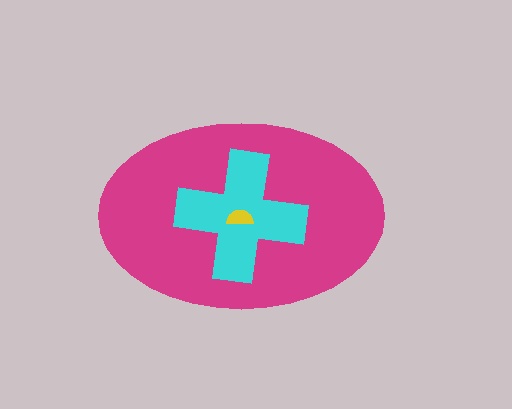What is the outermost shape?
The magenta ellipse.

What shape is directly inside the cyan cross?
The yellow semicircle.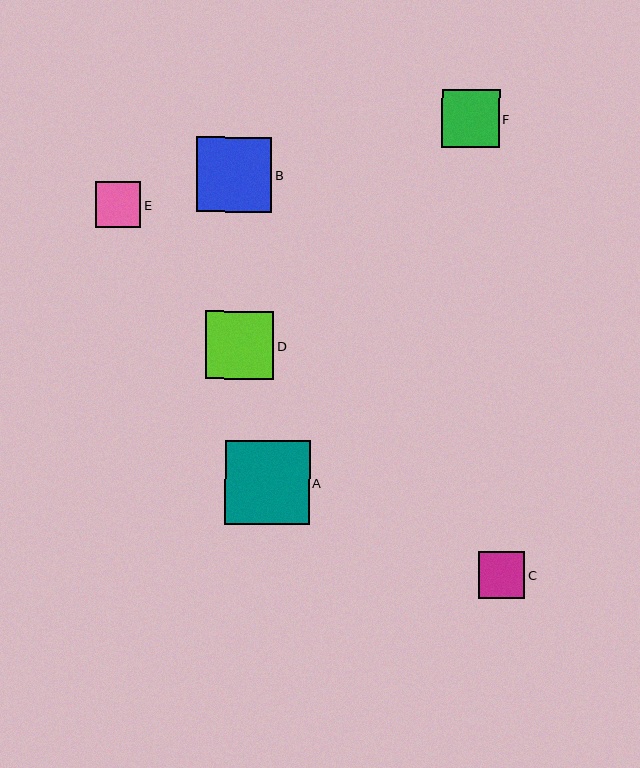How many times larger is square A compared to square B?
Square A is approximately 1.1 times the size of square B.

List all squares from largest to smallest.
From largest to smallest: A, B, D, F, C, E.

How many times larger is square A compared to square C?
Square A is approximately 1.8 times the size of square C.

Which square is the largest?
Square A is the largest with a size of approximately 85 pixels.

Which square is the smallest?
Square E is the smallest with a size of approximately 46 pixels.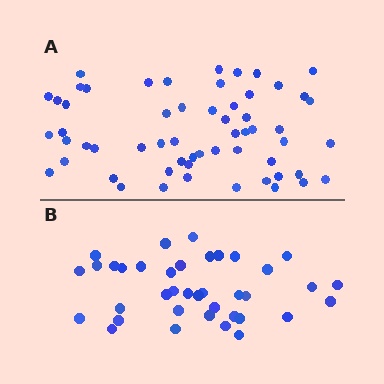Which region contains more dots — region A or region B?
Region A (the top region) has more dots.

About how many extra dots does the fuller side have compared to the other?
Region A has approximately 20 more dots than region B.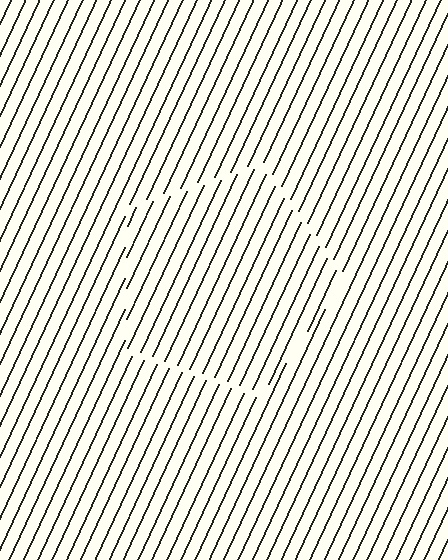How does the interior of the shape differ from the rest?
The interior of the shape contains the same grating, shifted by half a period — the contour is defined by the phase discontinuity where line-ends from the inner and outer gratings abut.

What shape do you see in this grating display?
An illusory pentagon. The interior of the shape contains the same grating, shifted by half a period — the contour is defined by the phase discontinuity where line-ends from the inner and outer gratings abut.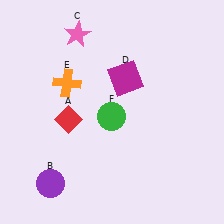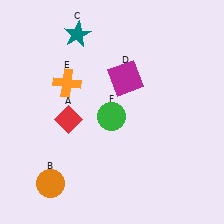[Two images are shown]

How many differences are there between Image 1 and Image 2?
There are 2 differences between the two images.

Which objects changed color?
B changed from purple to orange. C changed from pink to teal.